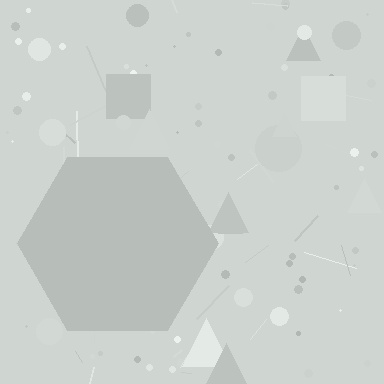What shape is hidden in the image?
A hexagon is hidden in the image.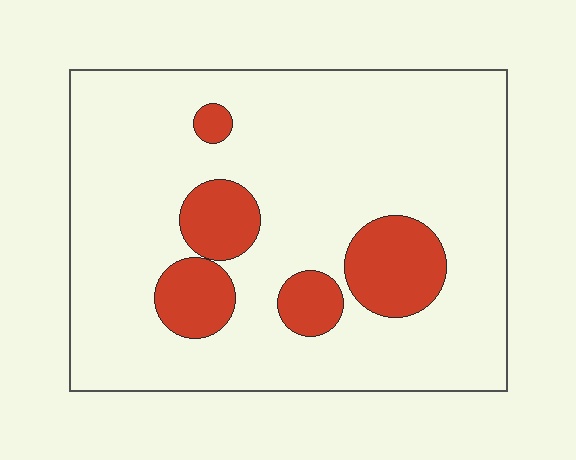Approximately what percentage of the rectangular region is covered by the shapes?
Approximately 15%.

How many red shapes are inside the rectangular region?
5.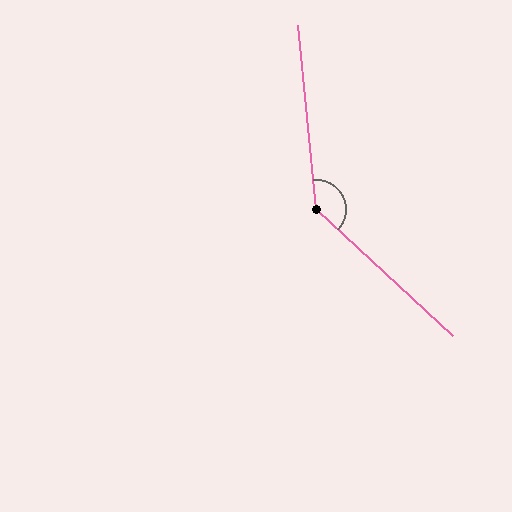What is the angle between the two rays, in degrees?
Approximately 138 degrees.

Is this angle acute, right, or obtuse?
It is obtuse.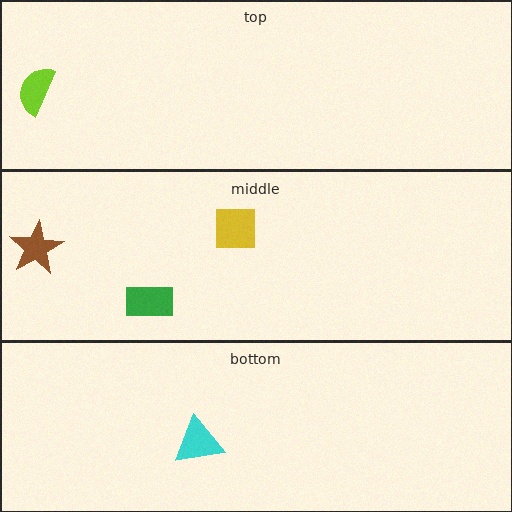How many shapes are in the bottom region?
1.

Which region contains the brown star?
The middle region.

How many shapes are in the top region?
1.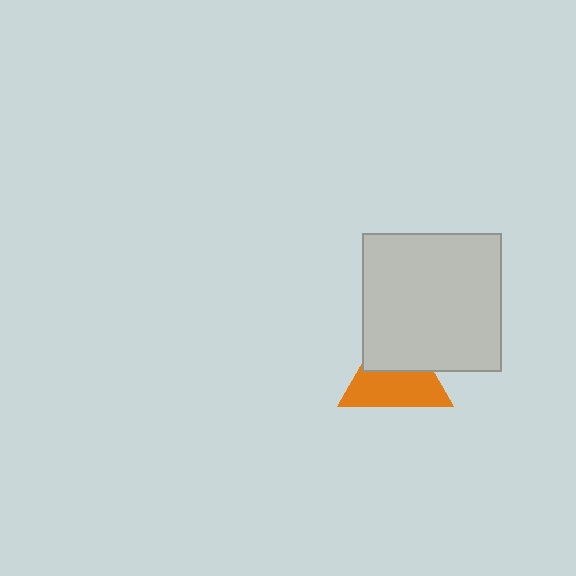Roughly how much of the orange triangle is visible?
About half of it is visible (roughly 58%).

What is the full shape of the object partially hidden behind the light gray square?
The partially hidden object is an orange triangle.